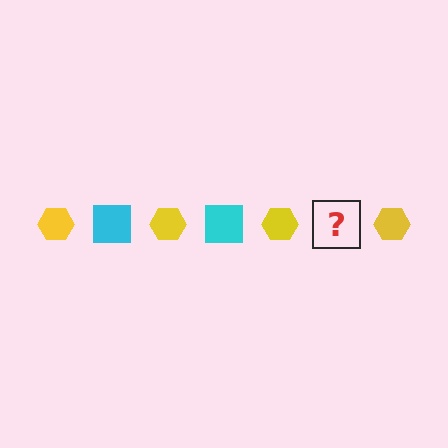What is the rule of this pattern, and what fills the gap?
The rule is that the pattern alternates between yellow hexagon and cyan square. The gap should be filled with a cyan square.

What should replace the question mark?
The question mark should be replaced with a cyan square.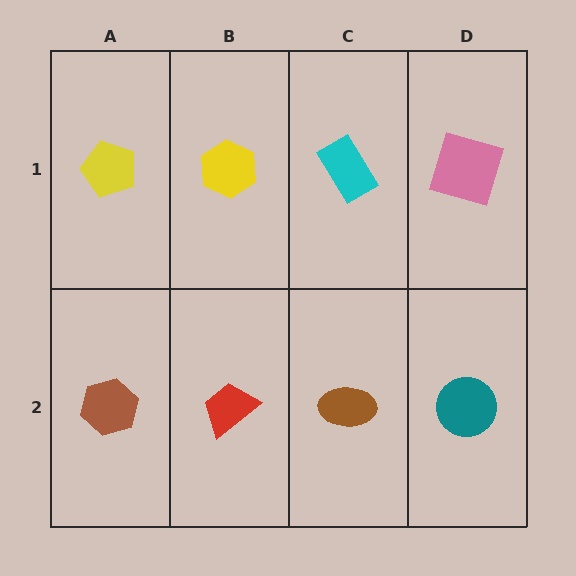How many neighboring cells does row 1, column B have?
3.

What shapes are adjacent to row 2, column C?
A cyan rectangle (row 1, column C), a red trapezoid (row 2, column B), a teal circle (row 2, column D).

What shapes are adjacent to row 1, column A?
A brown hexagon (row 2, column A), a yellow hexagon (row 1, column B).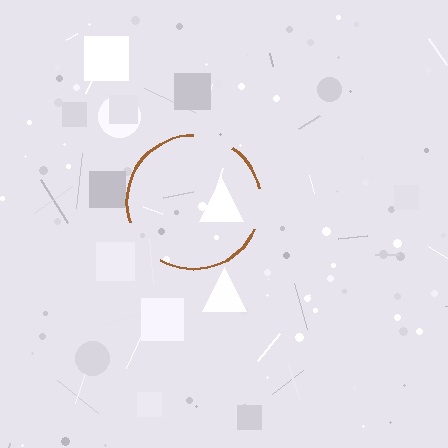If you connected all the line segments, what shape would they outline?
They would outline a circle.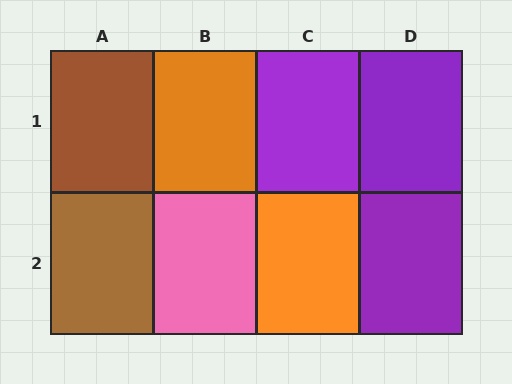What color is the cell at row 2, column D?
Purple.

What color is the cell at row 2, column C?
Orange.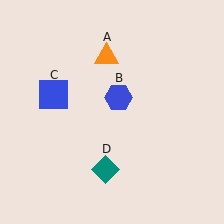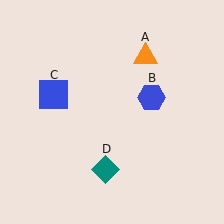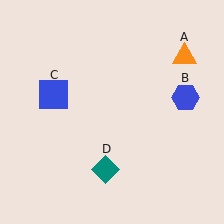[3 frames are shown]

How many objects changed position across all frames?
2 objects changed position: orange triangle (object A), blue hexagon (object B).